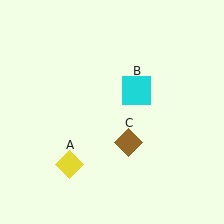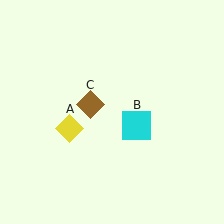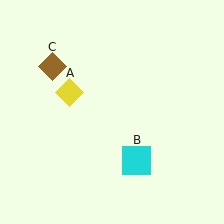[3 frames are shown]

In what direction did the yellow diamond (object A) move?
The yellow diamond (object A) moved up.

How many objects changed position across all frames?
3 objects changed position: yellow diamond (object A), cyan square (object B), brown diamond (object C).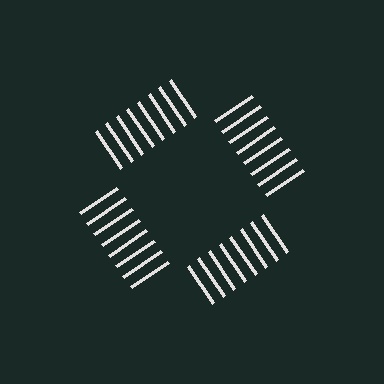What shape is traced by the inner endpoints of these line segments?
An illusory square — the line segments terminate on its edges but no continuous stroke is drawn.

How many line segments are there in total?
32 — 8 along each of the 4 edges.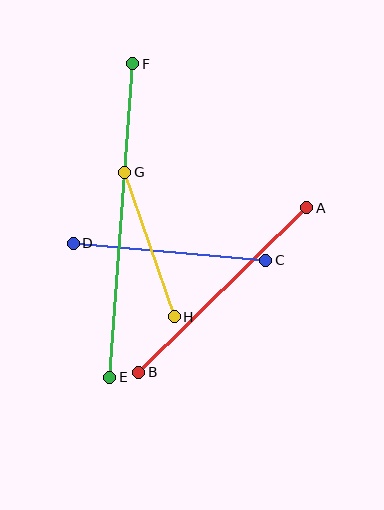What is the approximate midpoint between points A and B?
The midpoint is at approximately (223, 290) pixels.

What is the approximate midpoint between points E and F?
The midpoint is at approximately (121, 221) pixels.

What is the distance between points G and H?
The distance is approximately 153 pixels.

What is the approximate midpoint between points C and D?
The midpoint is at approximately (169, 252) pixels.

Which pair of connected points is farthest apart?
Points E and F are farthest apart.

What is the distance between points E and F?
The distance is approximately 314 pixels.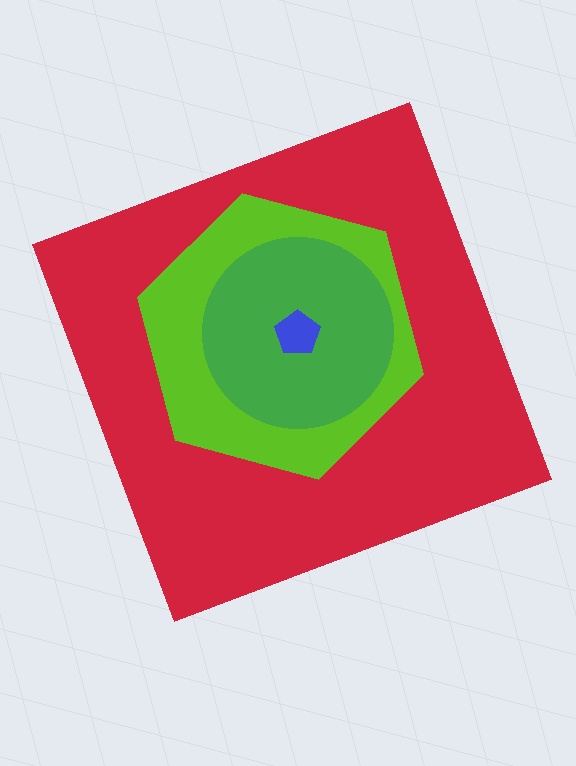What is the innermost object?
The blue pentagon.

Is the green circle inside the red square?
Yes.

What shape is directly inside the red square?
The lime hexagon.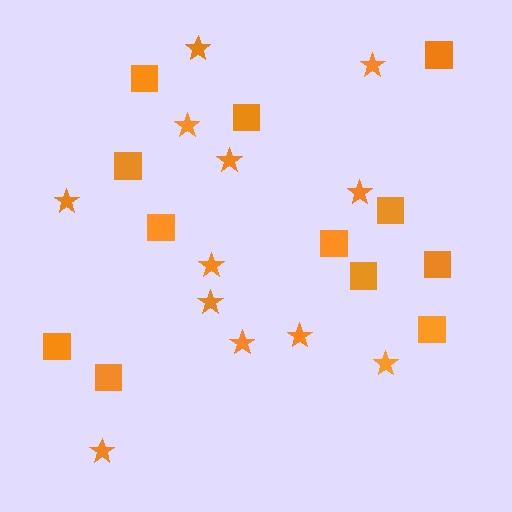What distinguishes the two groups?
There are 2 groups: one group of squares (12) and one group of stars (12).